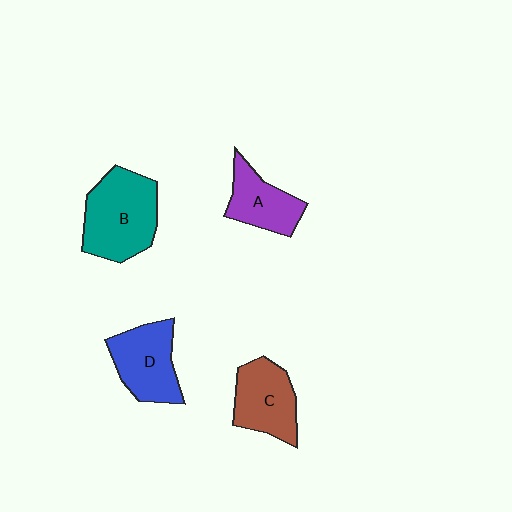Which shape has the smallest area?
Shape A (purple).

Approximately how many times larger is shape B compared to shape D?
Approximately 1.3 times.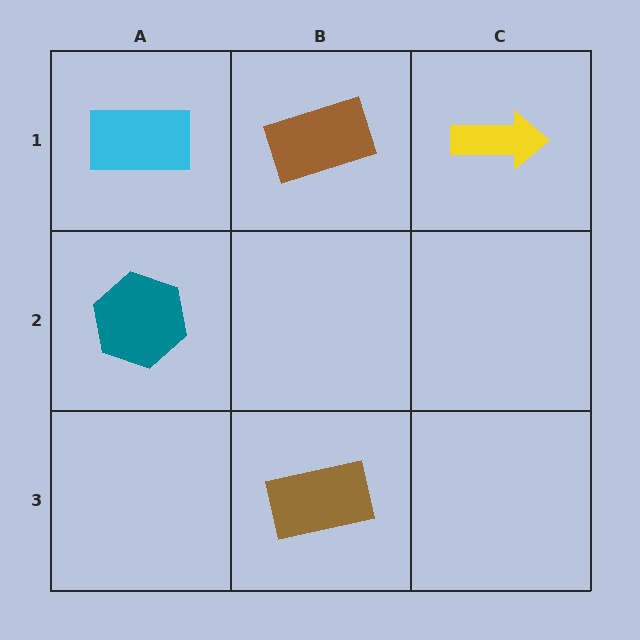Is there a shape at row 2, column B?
No, that cell is empty.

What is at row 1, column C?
A yellow arrow.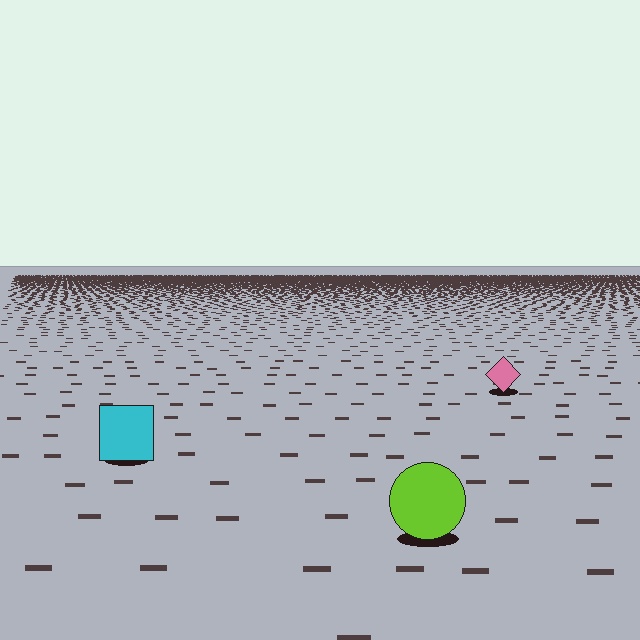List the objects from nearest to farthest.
From nearest to farthest: the lime circle, the cyan square, the pink diamond.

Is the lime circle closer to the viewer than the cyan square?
Yes. The lime circle is closer — you can tell from the texture gradient: the ground texture is coarser near it.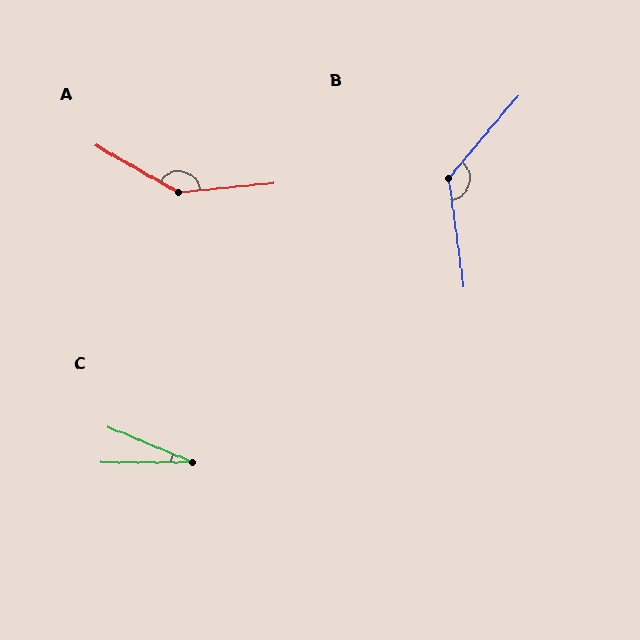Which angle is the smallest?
C, at approximately 23 degrees.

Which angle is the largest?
A, at approximately 145 degrees.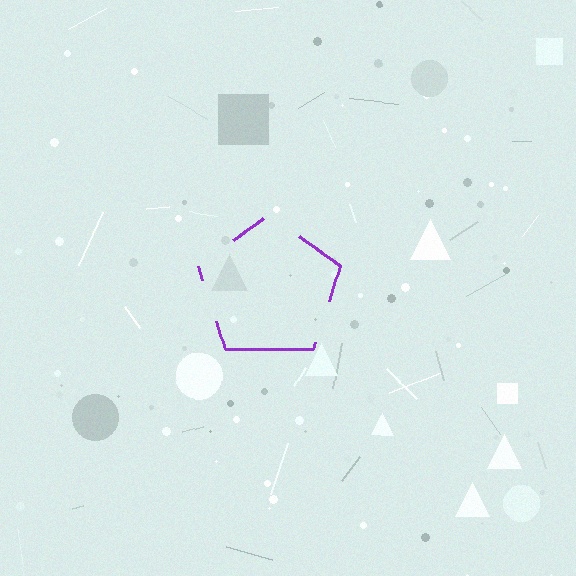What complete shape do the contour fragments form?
The contour fragments form a pentagon.